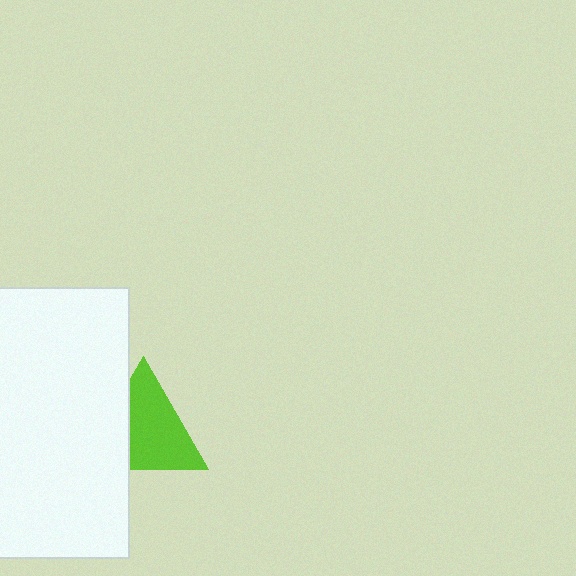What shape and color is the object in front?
The object in front is a white rectangle.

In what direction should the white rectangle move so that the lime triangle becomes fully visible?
The white rectangle should move left. That is the shortest direction to clear the overlap and leave the lime triangle fully visible.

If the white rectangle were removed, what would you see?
You would see the complete lime triangle.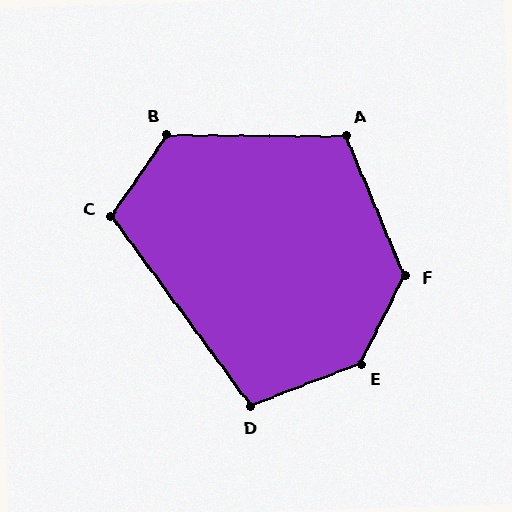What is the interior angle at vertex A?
Approximately 113 degrees (obtuse).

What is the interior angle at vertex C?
Approximately 109 degrees (obtuse).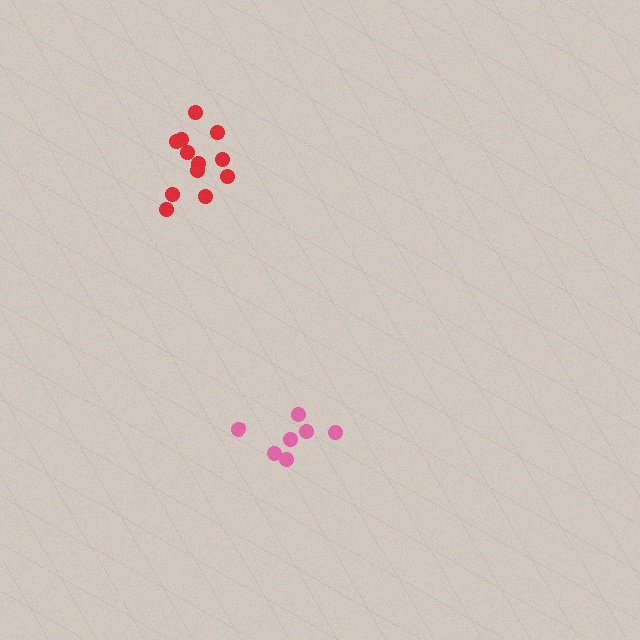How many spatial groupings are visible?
There are 2 spatial groupings.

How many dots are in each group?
Group 1: 7 dots, Group 2: 12 dots (19 total).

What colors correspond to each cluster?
The clusters are colored: pink, red.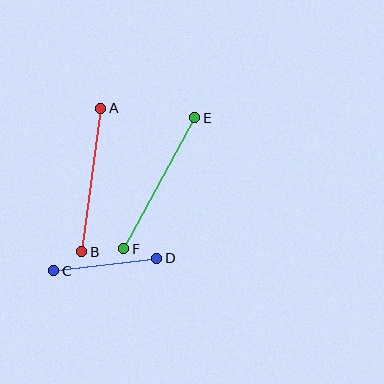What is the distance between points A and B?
The distance is approximately 145 pixels.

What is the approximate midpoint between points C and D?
The midpoint is at approximately (105, 265) pixels.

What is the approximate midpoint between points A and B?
The midpoint is at approximately (91, 180) pixels.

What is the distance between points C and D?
The distance is approximately 104 pixels.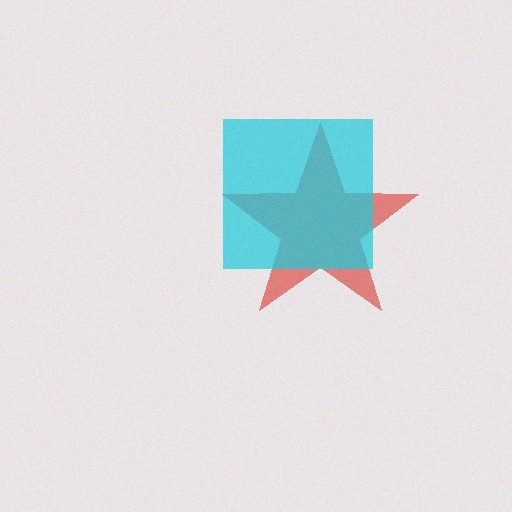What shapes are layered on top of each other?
The layered shapes are: a red star, a cyan square.